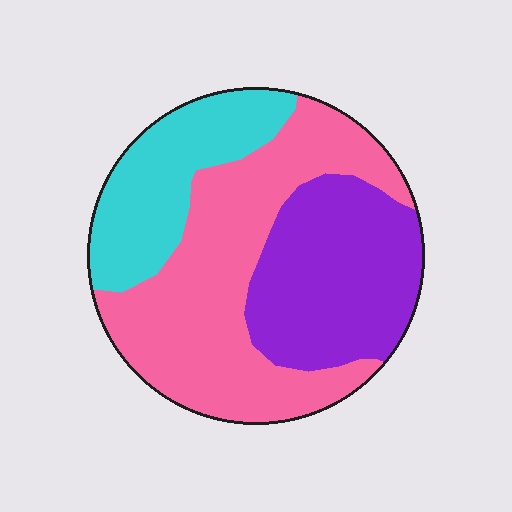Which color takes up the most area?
Pink, at roughly 45%.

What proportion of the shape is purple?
Purple covers about 30% of the shape.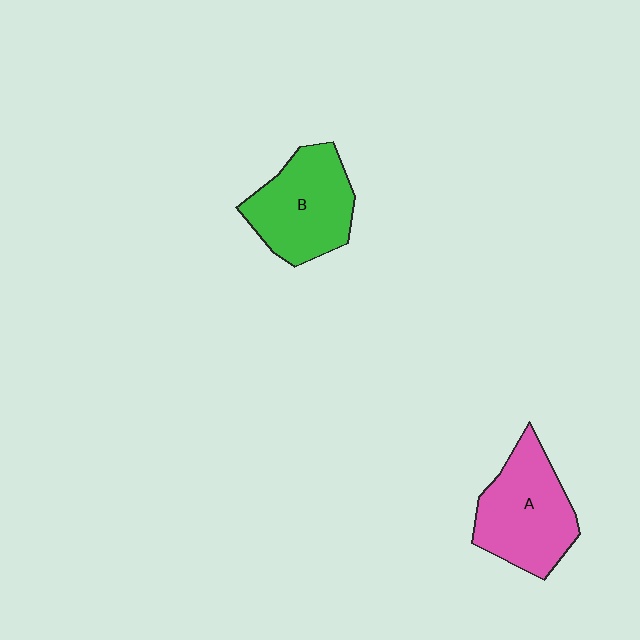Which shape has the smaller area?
Shape B (green).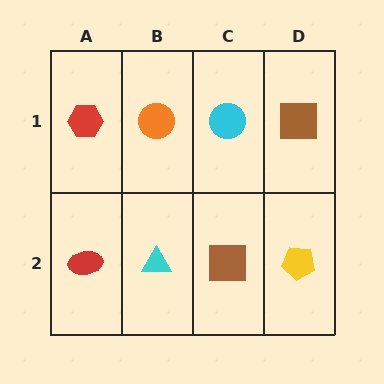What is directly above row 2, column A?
A red hexagon.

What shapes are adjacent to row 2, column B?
An orange circle (row 1, column B), a red ellipse (row 2, column A), a brown square (row 2, column C).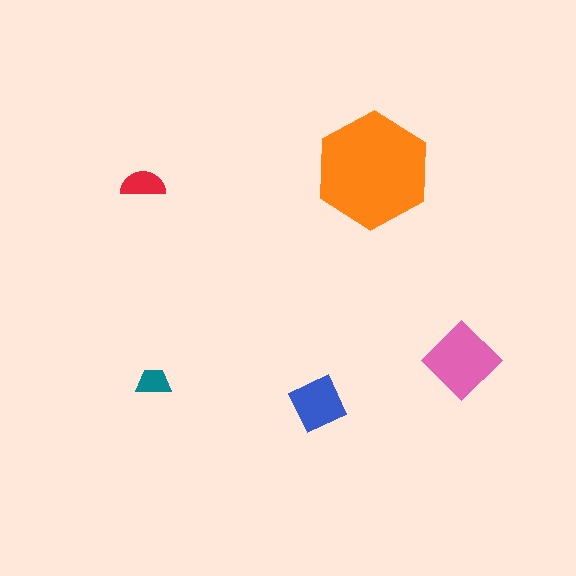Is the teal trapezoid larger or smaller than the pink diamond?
Smaller.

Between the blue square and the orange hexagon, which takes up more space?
The orange hexagon.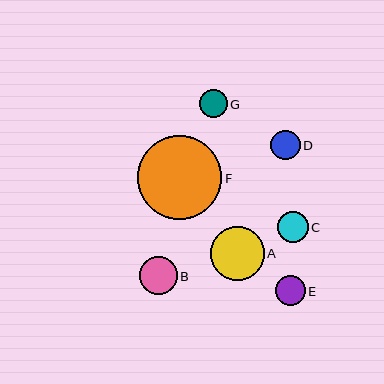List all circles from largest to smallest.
From largest to smallest: F, A, B, C, E, D, G.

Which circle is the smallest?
Circle G is the smallest with a size of approximately 28 pixels.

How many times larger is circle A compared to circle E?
Circle A is approximately 1.8 times the size of circle E.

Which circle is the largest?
Circle F is the largest with a size of approximately 84 pixels.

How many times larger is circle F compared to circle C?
Circle F is approximately 2.7 times the size of circle C.